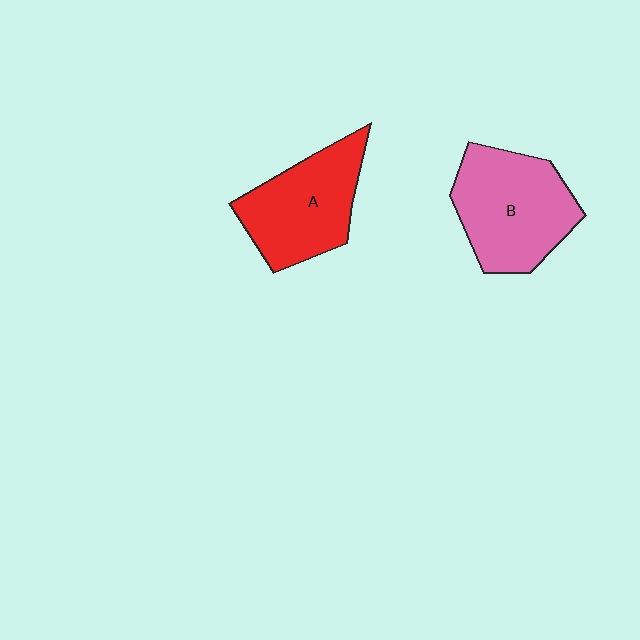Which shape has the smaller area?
Shape A (red).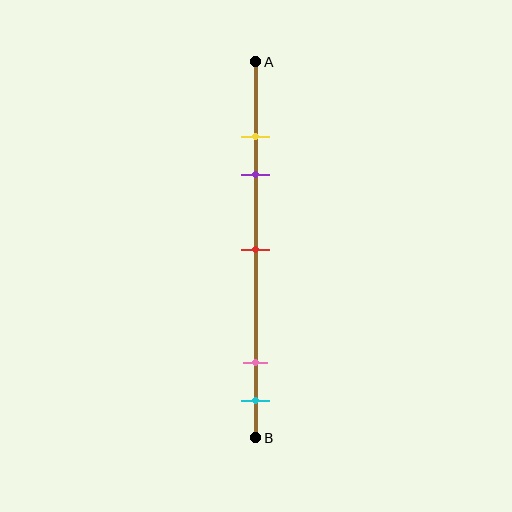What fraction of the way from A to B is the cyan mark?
The cyan mark is approximately 90% (0.9) of the way from A to B.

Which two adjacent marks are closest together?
The yellow and purple marks are the closest adjacent pair.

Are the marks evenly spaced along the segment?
No, the marks are not evenly spaced.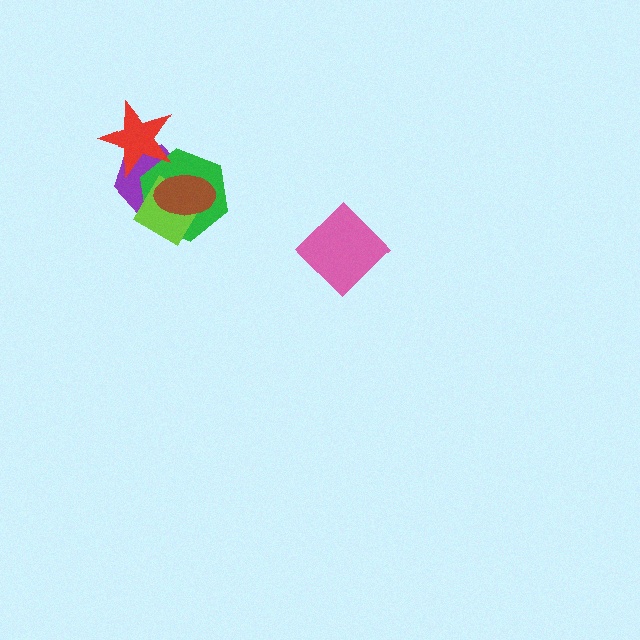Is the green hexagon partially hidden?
Yes, it is partially covered by another shape.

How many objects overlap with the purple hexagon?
4 objects overlap with the purple hexagon.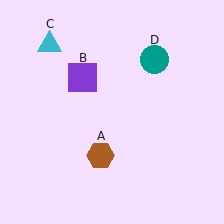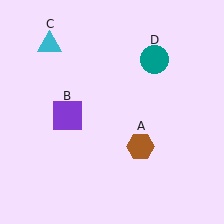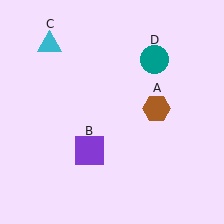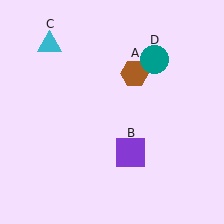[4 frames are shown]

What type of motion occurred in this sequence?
The brown hexagon (object A), purple square (object B) rotated counterclockwise around the center of the scene.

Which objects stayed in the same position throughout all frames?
Cyan triangle (object C) and teal circle (object D) remained stationary.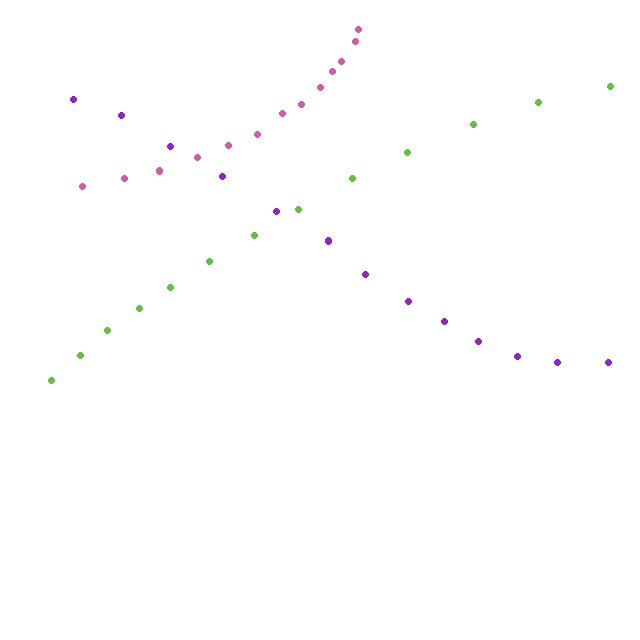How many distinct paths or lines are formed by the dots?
There are 3 distinct paths.